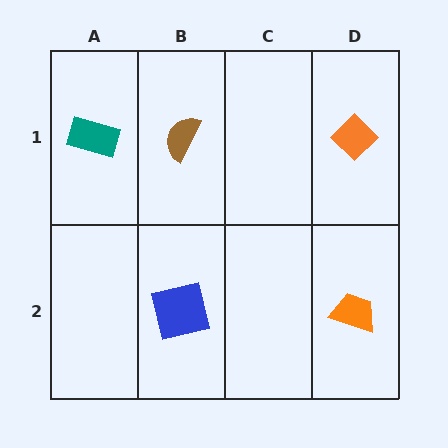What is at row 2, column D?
An orange trapezoid.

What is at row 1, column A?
A teal rectangle.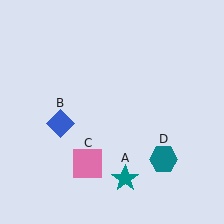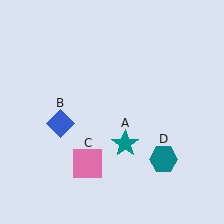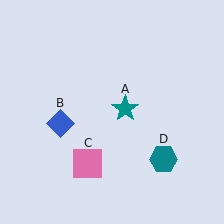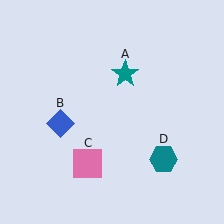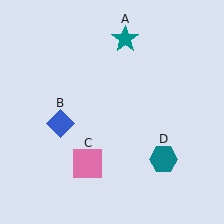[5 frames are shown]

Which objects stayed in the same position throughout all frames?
Blue diamond (object B) and pink square (object C) and teal hexagon (object D) remained stationary.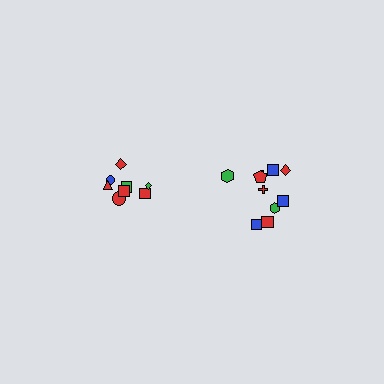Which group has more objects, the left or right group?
The right group.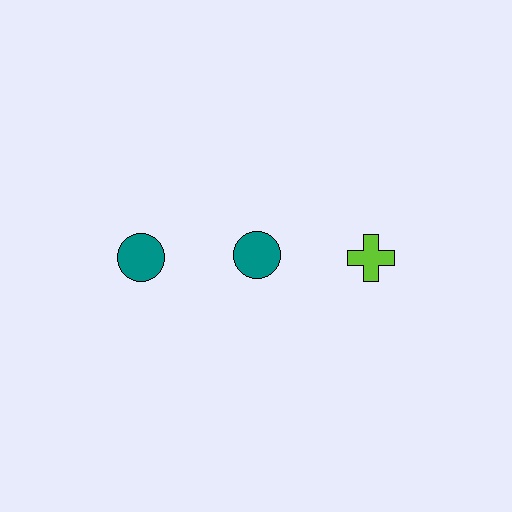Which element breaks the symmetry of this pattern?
The lime cross in the top row, center column breaks the symmetry. All other shapes are teal circles.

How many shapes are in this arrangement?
There are 3 shapes arranged in a grid pattern.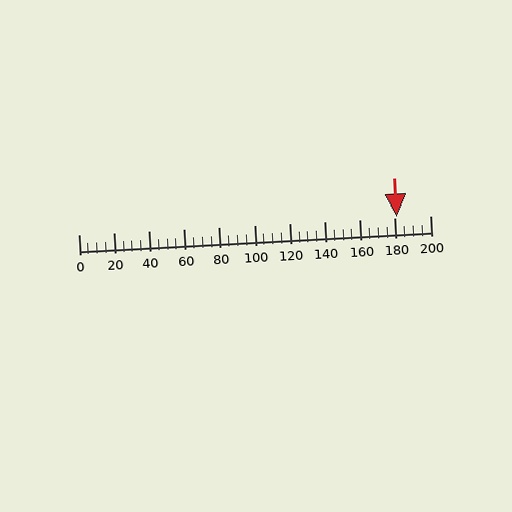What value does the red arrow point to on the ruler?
The red arrow points to approximately 181.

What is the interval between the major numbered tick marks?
The major tick marks are spaced 20 units apart.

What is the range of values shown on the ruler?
The ruler shows values from 0 to 200.